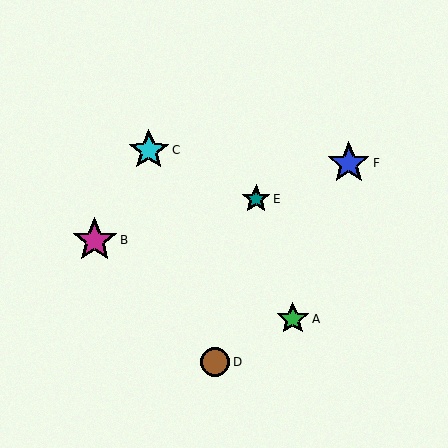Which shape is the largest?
The magenta star (labeled B) is the largest.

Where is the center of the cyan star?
The center of the cyan star is at (149, 150).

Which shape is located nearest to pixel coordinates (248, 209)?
The teal star (labeled E) at (256, 199) is nearest to that location.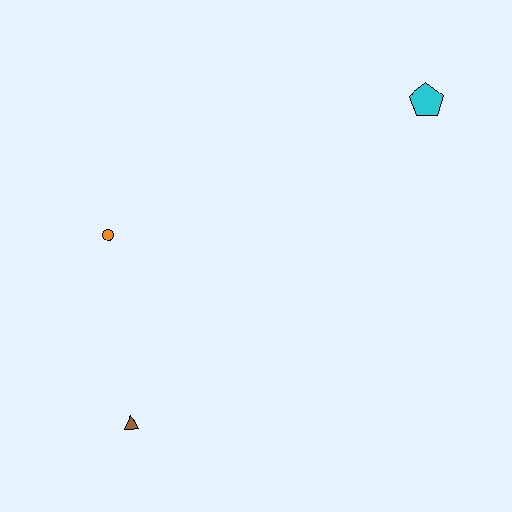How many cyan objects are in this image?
There is 1 cyan object.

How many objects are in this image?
There are 3 objects.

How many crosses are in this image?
There are no crosses.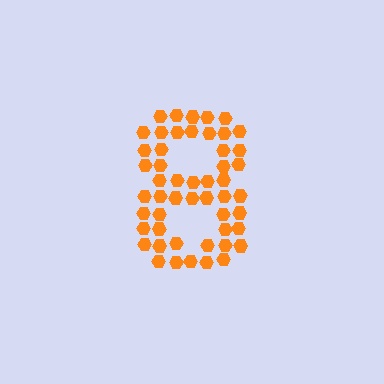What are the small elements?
The small elements are hexagons.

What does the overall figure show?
The overall figure shows the digit 8.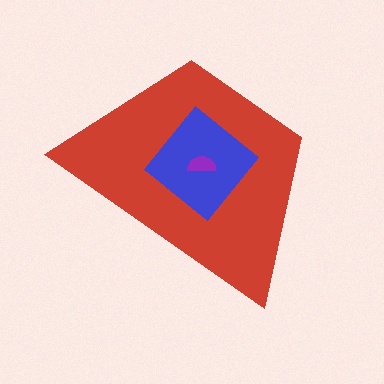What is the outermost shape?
The red trapezoid.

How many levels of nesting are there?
3.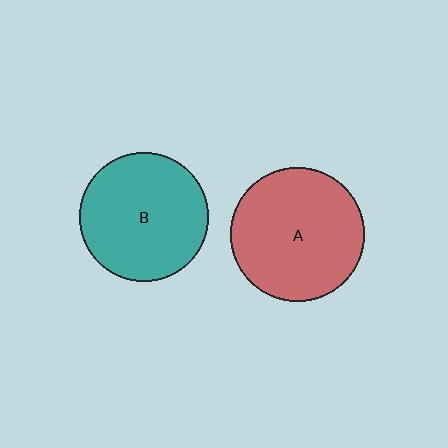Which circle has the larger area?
Circle A (red).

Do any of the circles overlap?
No, none of the circles overlap.